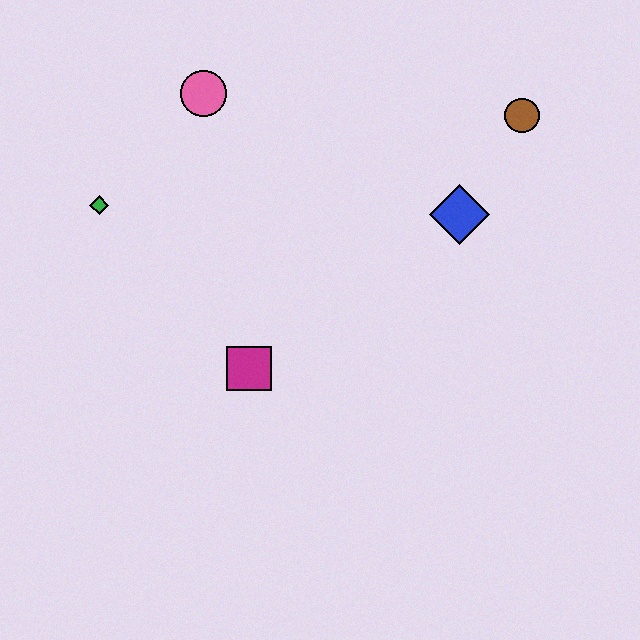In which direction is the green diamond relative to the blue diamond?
The green diamond is to the left of the blue diamond.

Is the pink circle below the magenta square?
No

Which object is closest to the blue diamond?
The brown circle is closest to the blue diamond.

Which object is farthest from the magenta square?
The brown circle is farthest from the magenta square.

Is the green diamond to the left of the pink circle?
Yes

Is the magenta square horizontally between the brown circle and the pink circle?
Yes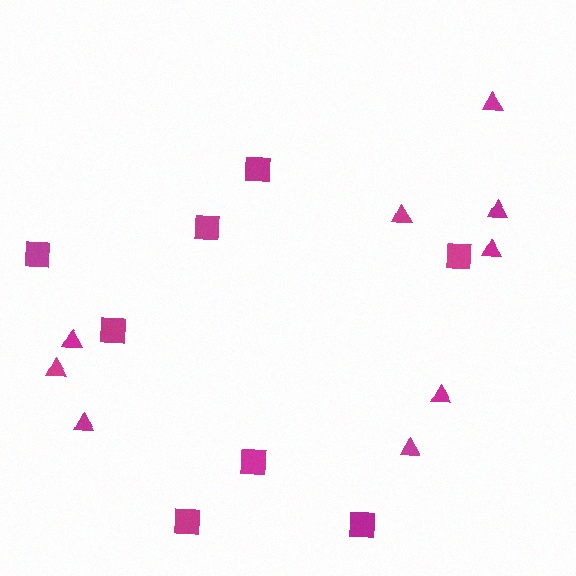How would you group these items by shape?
There are 2 groups: one group of squares (8) and one group of triangles (9).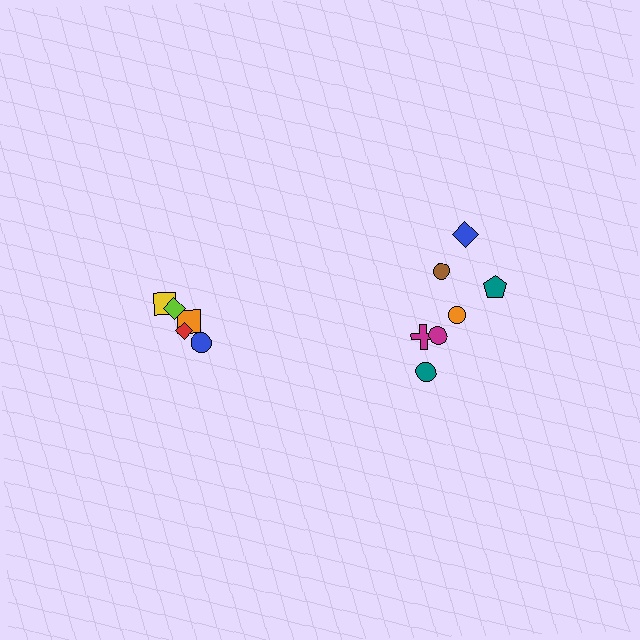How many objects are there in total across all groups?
There are 12 objects.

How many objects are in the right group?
There are 7 objects.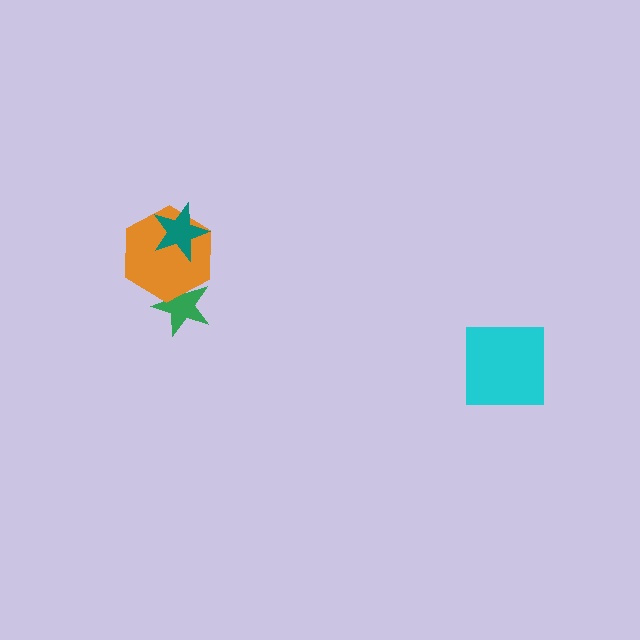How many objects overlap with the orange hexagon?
2 objects overlap with the orange hexagon.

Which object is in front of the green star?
The orange hexagon is in front of the green star.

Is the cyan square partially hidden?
No, no other shape covers it.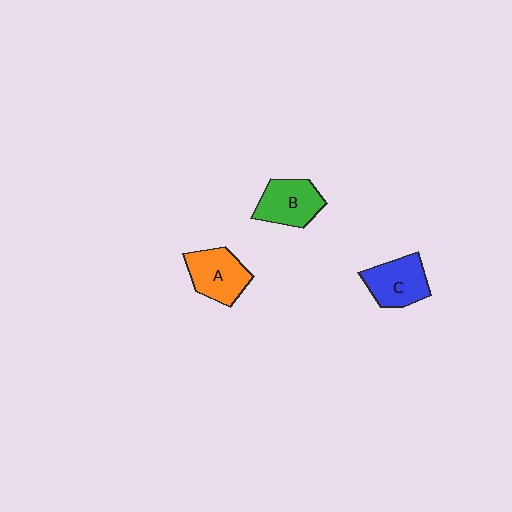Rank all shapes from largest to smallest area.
From largest to smallest: A (orange), C (blue), B (green).